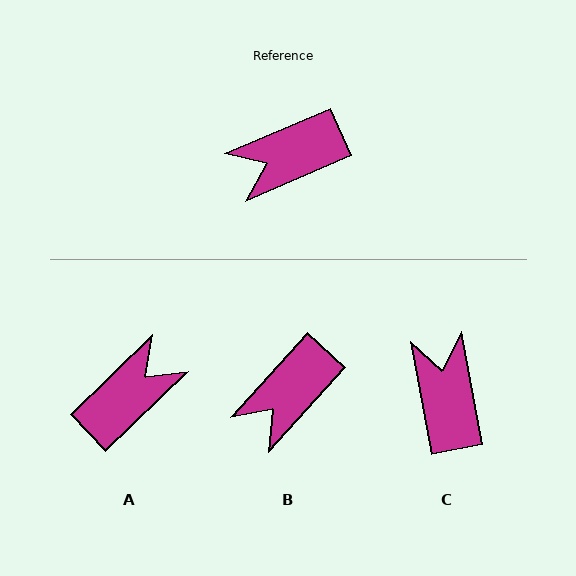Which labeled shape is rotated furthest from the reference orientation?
A, about 159 degrees away.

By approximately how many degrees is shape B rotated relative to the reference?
Approximately 24 degrees counter-clockwise.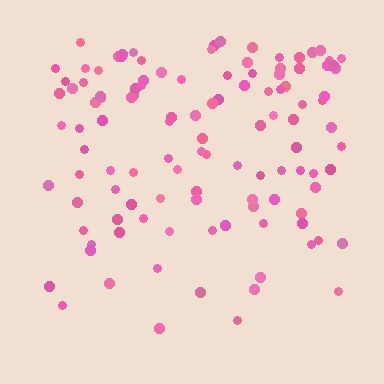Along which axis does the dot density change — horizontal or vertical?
Vertical.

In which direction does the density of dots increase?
From bottom to top, with the top side densest.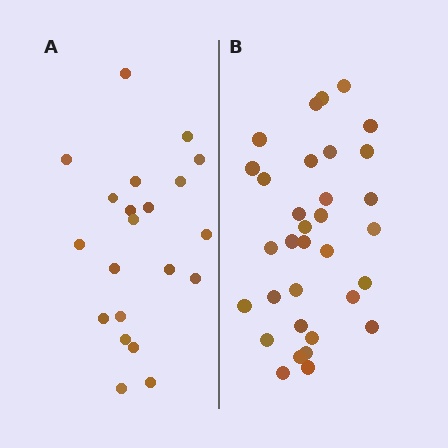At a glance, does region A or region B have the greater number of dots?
Region B (the right region) has more dots.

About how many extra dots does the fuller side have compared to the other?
Region B has roughly 12 or so more dots than region A.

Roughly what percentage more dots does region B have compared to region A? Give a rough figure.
About 55% more.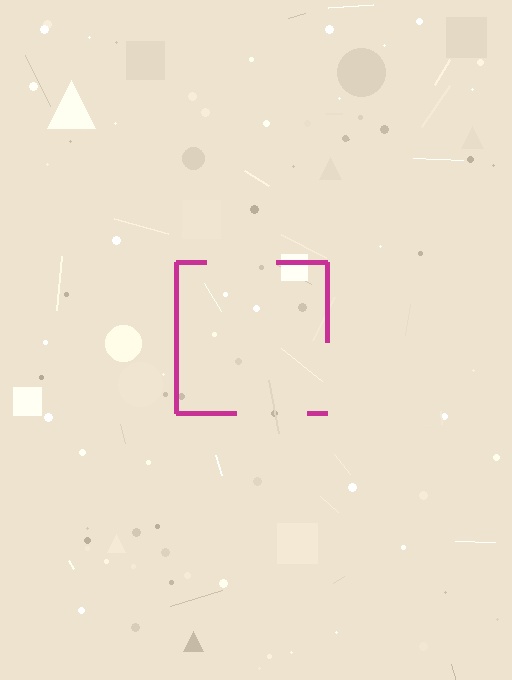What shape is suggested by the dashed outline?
The dashed outline suggests a square.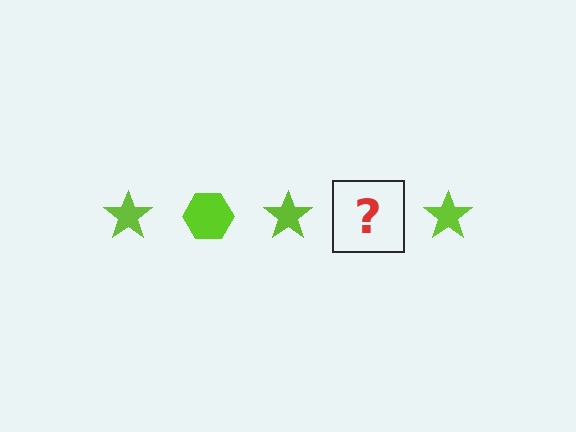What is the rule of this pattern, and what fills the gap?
The rule is that the pattern cycles through star, hexagon shapes in lime. The gap should be filled with a lime hexagon.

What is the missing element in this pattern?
The missing element is a lime hexagon.